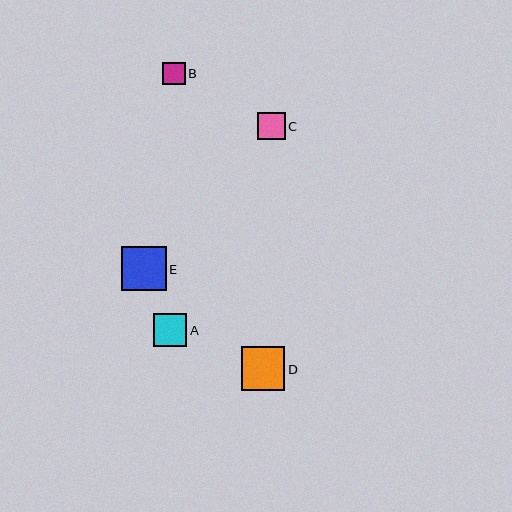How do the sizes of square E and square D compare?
Square E and square D are approximately the same size.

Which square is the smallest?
Square B is the smallest with a size of approximately 23 pixels.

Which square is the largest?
Square E is the largest with a size of approximately 45 pixels.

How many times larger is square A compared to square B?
Square A is approximately 1.5 times the size of square B.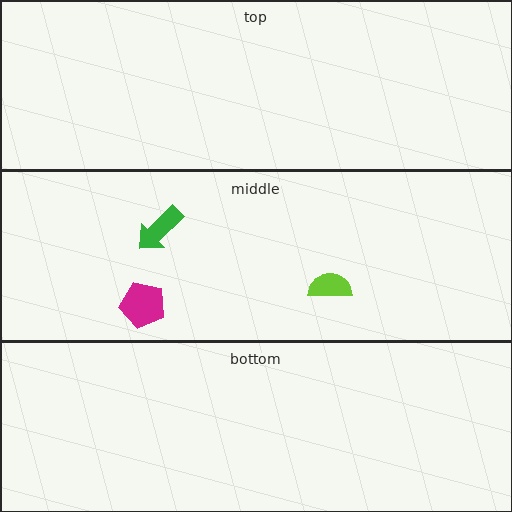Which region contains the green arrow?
The middle region.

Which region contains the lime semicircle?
The middle region.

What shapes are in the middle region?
The lime semicircle, the green arrow, the magenta pentagon.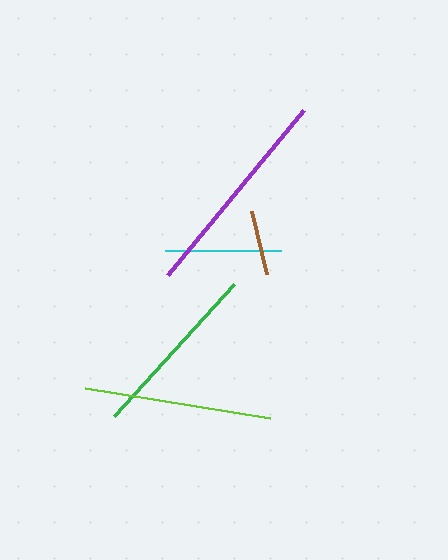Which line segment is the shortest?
The brown line is the shortest at approximately 64 pixels.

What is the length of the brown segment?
The brown segment is approximately 64 pixels long.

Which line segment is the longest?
The purple line is the longest at approximately 214 pixels.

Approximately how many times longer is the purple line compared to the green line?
The purple line is approximately 1.2 times the length of the green line.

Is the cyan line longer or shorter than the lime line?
The lime line is longer than the cyan line.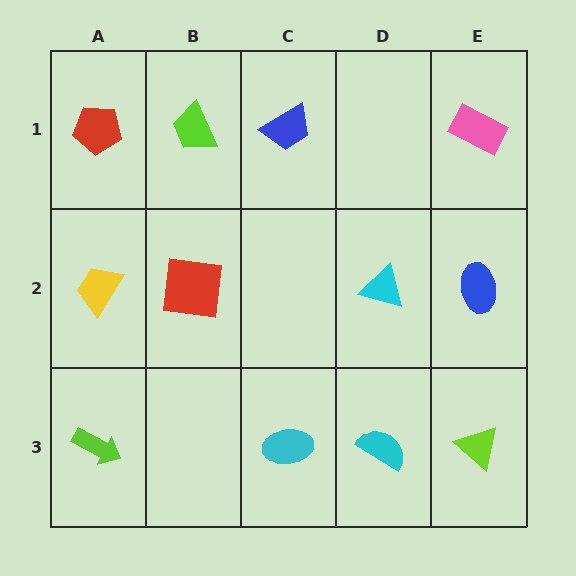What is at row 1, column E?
A pink rectangle.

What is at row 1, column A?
A red pentagon.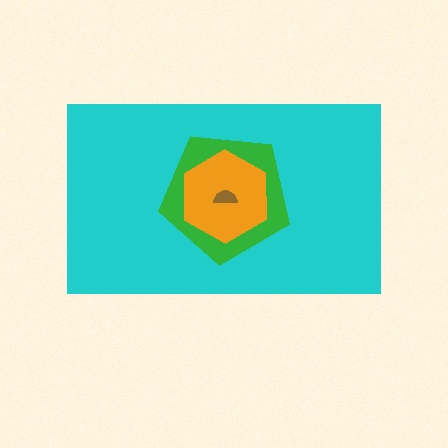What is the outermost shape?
The cyan rectangle.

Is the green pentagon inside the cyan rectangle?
Yes.